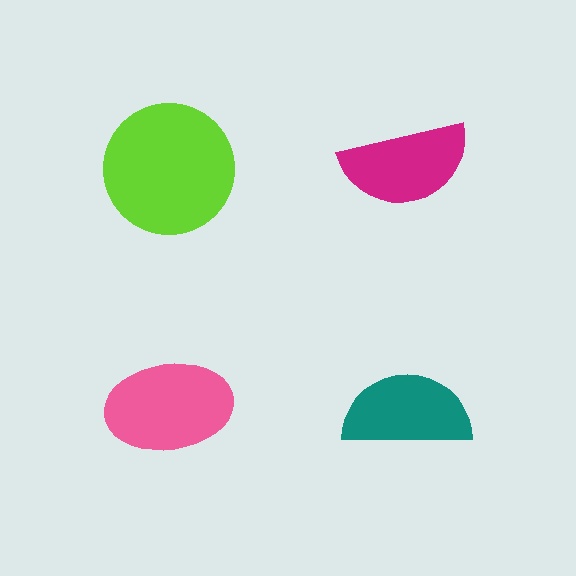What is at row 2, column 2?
A teal semicircle.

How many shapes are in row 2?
2 shapes.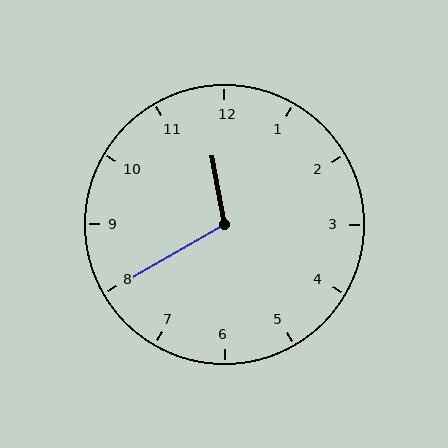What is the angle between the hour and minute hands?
Approximately 110 degrees.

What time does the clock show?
11:40.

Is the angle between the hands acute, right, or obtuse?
It is obtuse.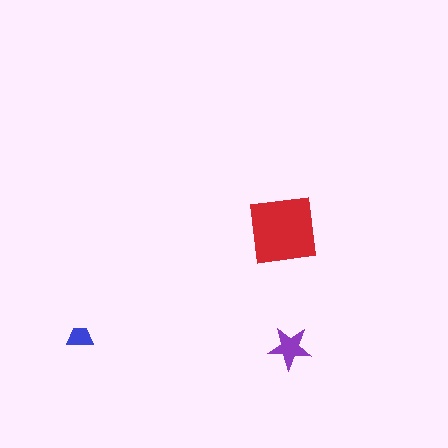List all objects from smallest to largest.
The blue trapezoid, the purple star, the red square.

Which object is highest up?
The red square is topmost.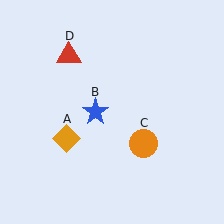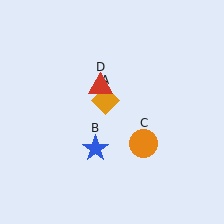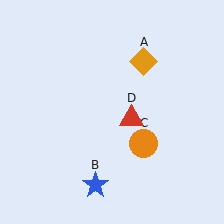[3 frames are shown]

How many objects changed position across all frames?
3 objects changed position: orange diamond (object A), blue star (object B), red triangle (object D).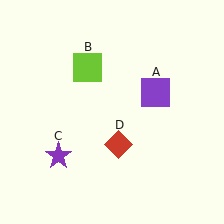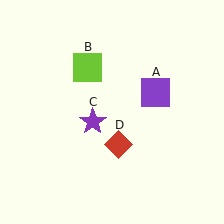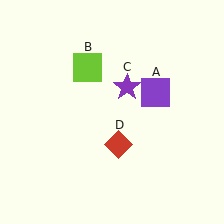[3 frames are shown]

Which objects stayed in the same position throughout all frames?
Purple square (object A) and lime square (object B) and red diamond (object D) remained stationary.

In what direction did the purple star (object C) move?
The purple star (object C) moved up and to the right.